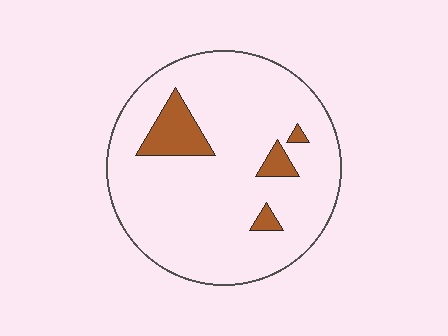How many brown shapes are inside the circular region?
4.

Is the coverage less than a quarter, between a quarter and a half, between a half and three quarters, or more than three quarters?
Less than a quarter.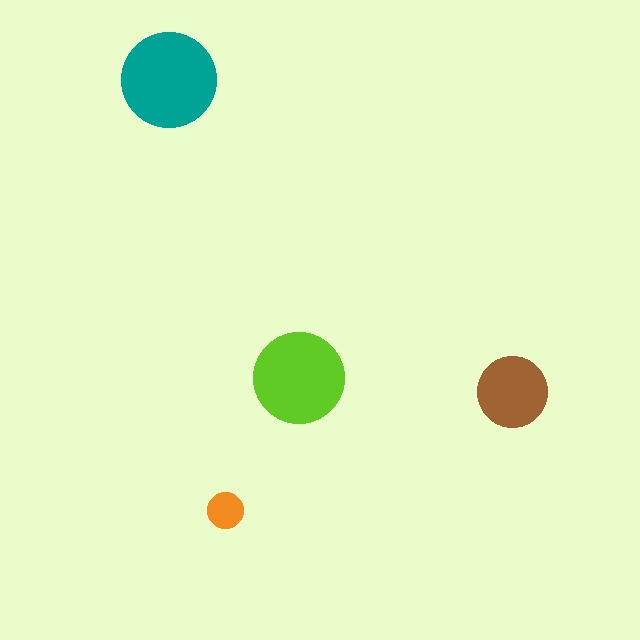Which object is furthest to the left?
The teal circle is leftmost.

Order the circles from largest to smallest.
the teal one, the lime one, the brown one, the orange one.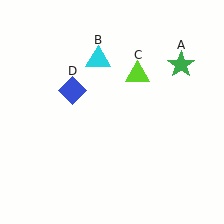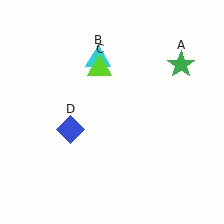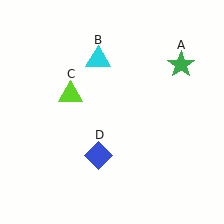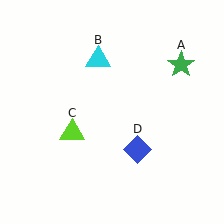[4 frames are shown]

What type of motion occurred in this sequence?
The lime triangle (object C), blue diamond (object D) rotated counterclockwise around the center of the scene.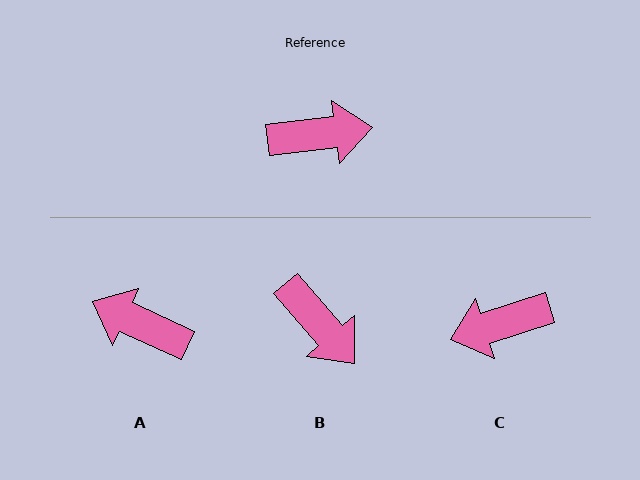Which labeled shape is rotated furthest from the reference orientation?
C, about 169 degrees away.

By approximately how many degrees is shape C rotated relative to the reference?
Approximately 169 degrees clockwise.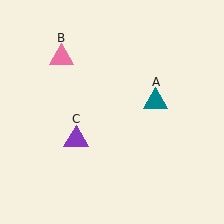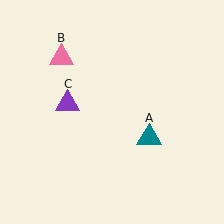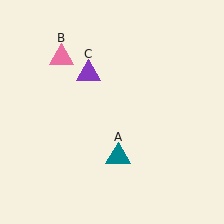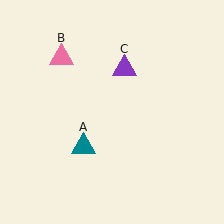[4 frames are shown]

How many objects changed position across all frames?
2 objects changed position: teal triangle (object A), purple triangle (object C).